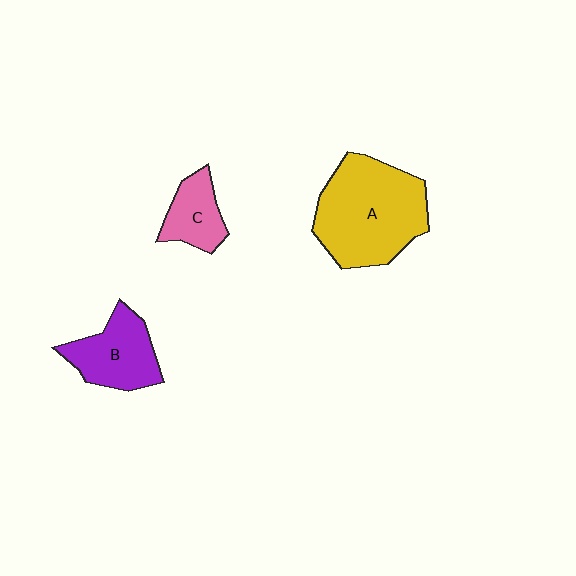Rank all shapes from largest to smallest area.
From largest to smallest: A (yellow), B (purple), C (pink).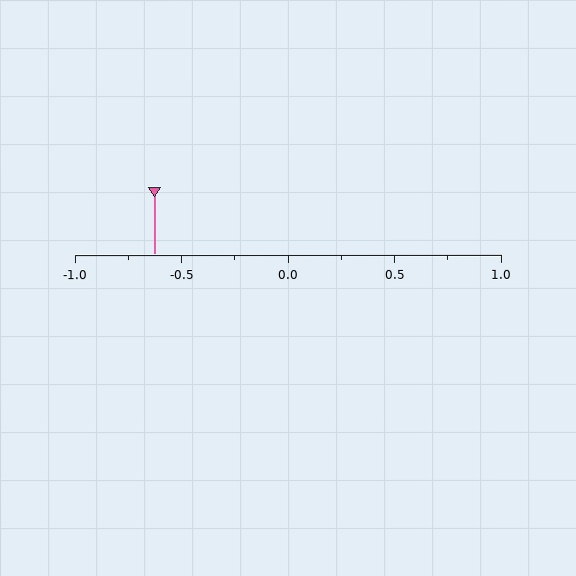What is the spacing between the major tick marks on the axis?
The major ticks are spaced 0.5 apart.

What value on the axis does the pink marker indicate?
The marker indicates approximately -0.62.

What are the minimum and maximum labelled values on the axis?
The axis runs from -1.0 to 1.0.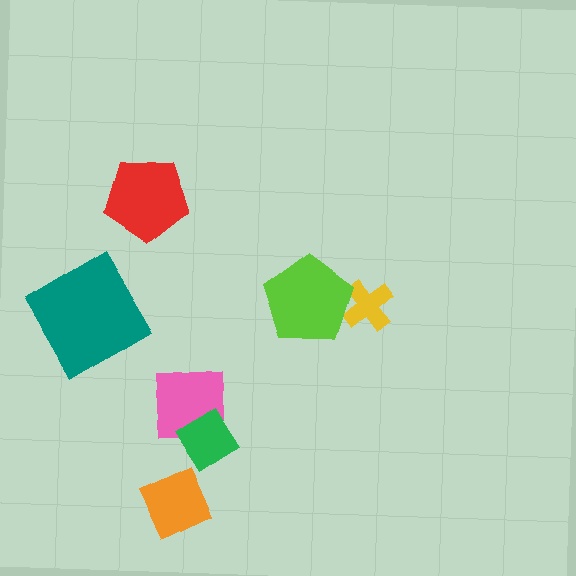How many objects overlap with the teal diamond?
0 objects overlap with the teal diamond.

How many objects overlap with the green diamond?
1 object overlaps with the green diamond.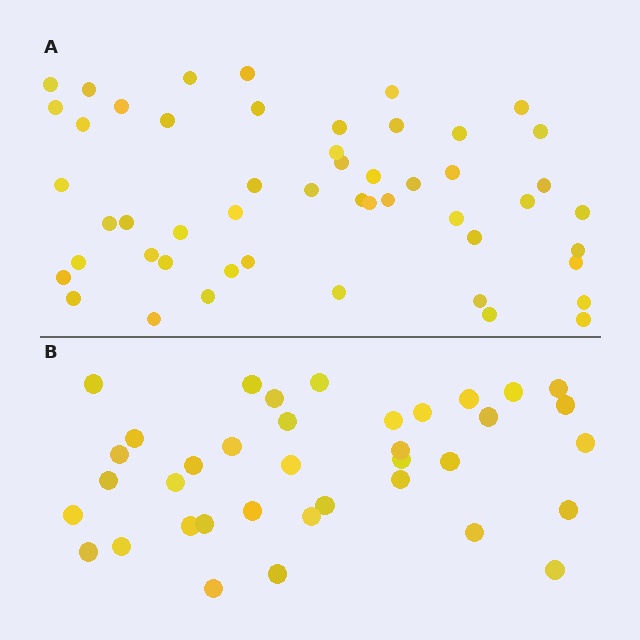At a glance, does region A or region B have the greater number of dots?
Region A (the top region) has more dots.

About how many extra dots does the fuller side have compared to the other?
Region A has approximately 15 more dots than region B.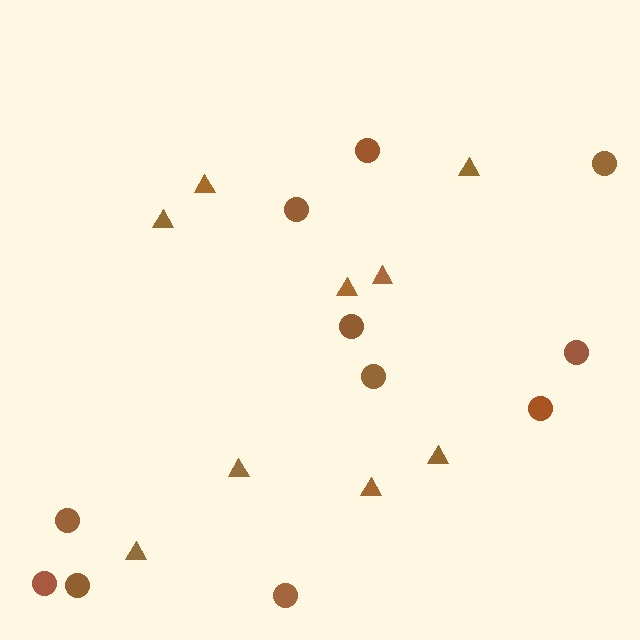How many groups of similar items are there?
There are 2 groups: one group of triangles (9) and one group of circles (11).